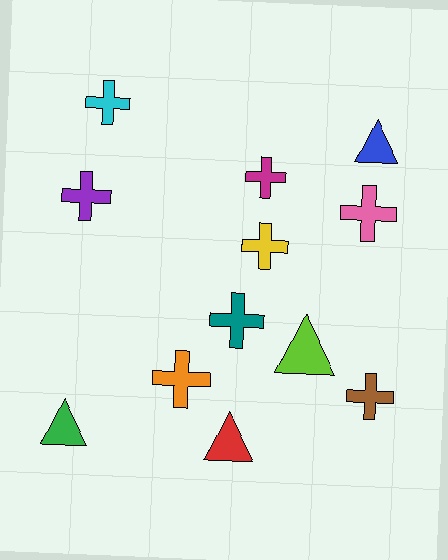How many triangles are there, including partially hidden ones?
There are 4 triangles.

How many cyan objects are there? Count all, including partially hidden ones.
There is 1 cyan object.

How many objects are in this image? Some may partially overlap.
There are 12 objects.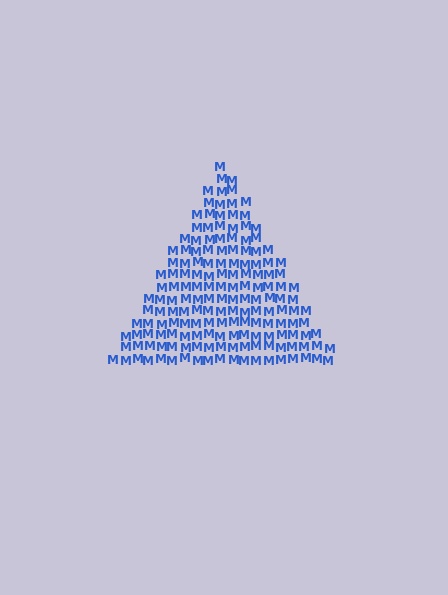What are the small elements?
The small elements are letter M's.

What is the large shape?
The large shape is a triangle.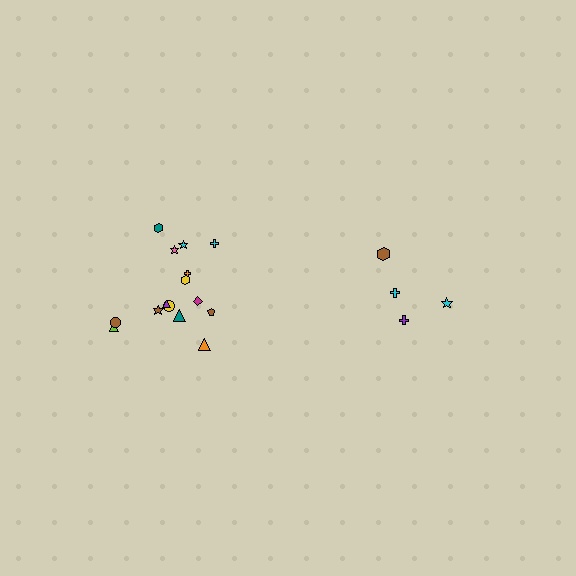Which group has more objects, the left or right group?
The left group.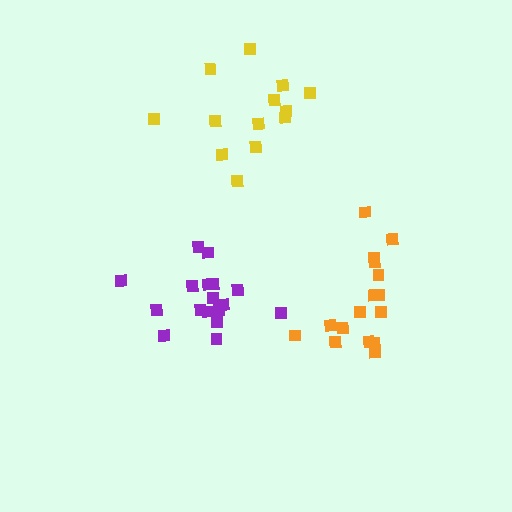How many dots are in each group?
Group 1: 13 dots, Group 2: 16 dots, Group 3: 17 dots (46 total).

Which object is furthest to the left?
The purple cluster is leftmost.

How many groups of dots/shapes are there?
There are 3 groups.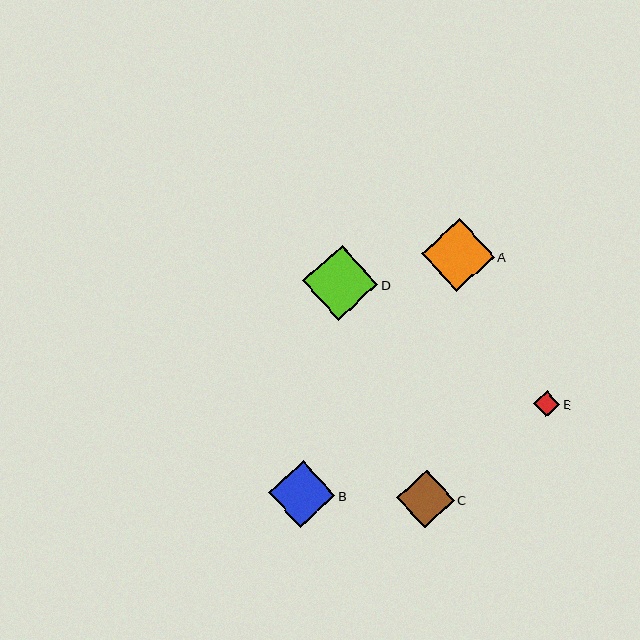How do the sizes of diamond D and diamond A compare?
Diamond D and diamond A are approximately the same size.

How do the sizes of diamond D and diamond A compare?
Diamond D and diamond A are approximately the same size.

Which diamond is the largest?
Diamond D is the largest with a size of approximately 75 pixels.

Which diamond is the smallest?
Diamond E is the smallest with a size of approximately 26 pixels.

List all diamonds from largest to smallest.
From largest to smallest: D, A, B, C, E.